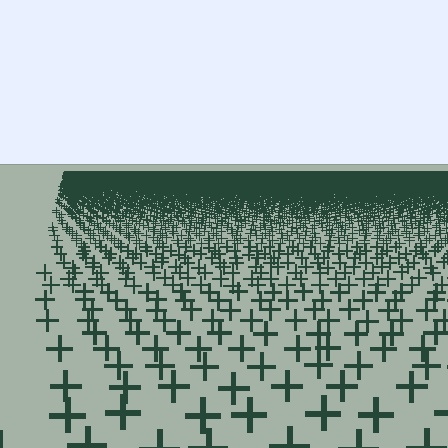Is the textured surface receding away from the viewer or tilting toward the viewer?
The surface is receding away from the viewer. Texture elements get smaller and denser toward the top.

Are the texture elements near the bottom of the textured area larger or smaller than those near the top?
Larger. Near the bottom, elements are closer to the viewer and appear at a bigger on-screen size.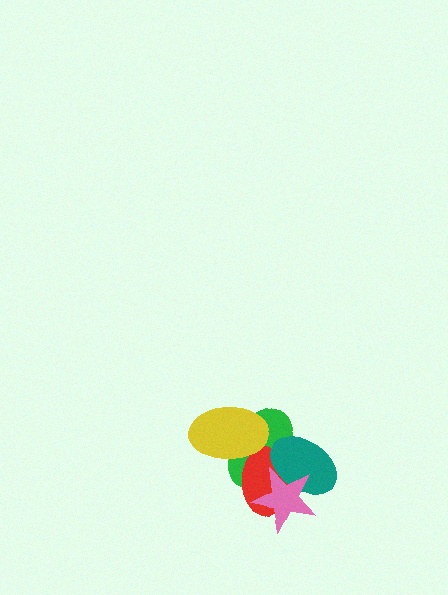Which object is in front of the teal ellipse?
The pink star is in front of the teal ellipse.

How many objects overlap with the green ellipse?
4 objects overlap with the green ellipse.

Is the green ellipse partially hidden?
Yes, it is partially covered by another shape.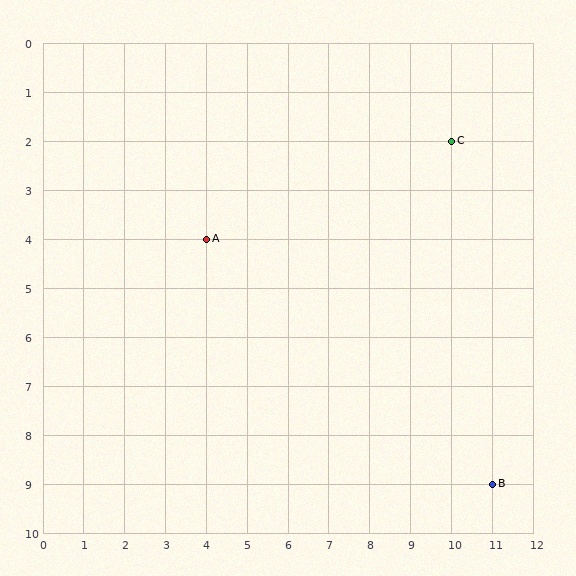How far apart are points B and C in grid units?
Points B and C are 1 column and 7 rows apart (about 7.1 grid units diagonally).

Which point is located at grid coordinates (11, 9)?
Point B is at (11, 9).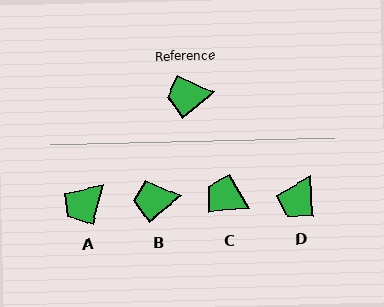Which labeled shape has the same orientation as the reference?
B.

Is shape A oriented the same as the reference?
No, it is off by about 36 degrees.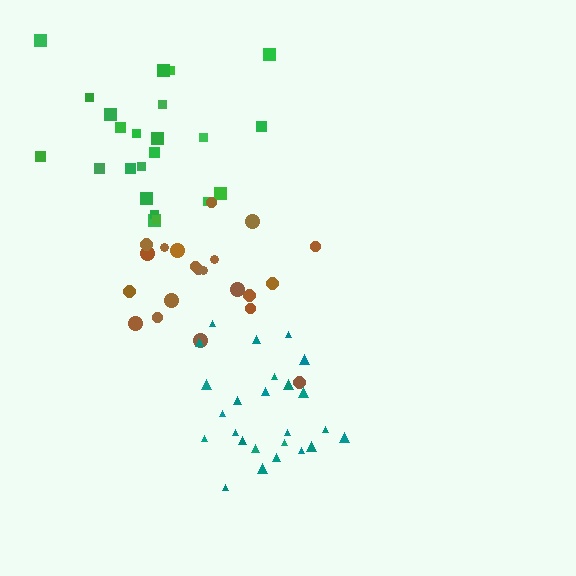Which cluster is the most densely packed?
Teal.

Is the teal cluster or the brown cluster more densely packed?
Teal.